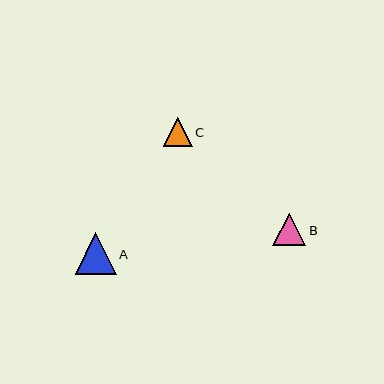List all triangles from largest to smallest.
From largest to smallest: A, B, C.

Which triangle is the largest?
Triangle A is the largest with a size of approximately 41 pixels.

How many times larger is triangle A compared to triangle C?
Triangle A is approximately 1.4 times the size of triangle C.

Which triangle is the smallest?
Triangle C is the smallest with a size of approximately 29 pixels.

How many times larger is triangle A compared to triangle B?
Triangle A is approximately 1.3 times the size of triangle B.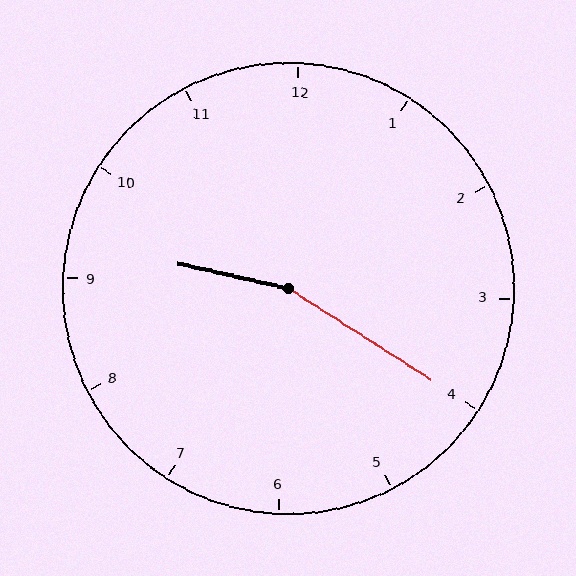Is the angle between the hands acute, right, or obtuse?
It is obtuse.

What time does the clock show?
9:20.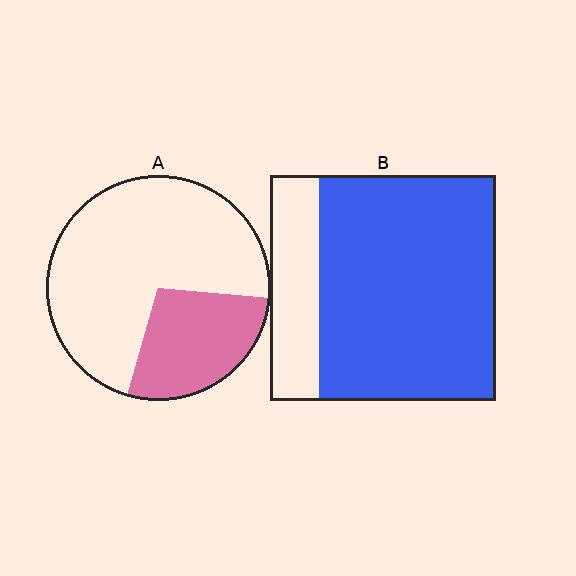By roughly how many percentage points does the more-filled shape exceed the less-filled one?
By roughly 50 percentage points (B over A).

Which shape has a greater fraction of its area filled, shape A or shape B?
Shape B.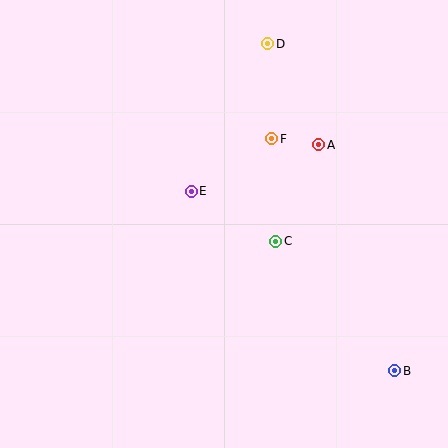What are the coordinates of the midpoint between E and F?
The midpoint between E and F is at (231, 165).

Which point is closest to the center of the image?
Point E at (191, 191) is closest to the center.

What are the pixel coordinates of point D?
Point D is at (268, 44).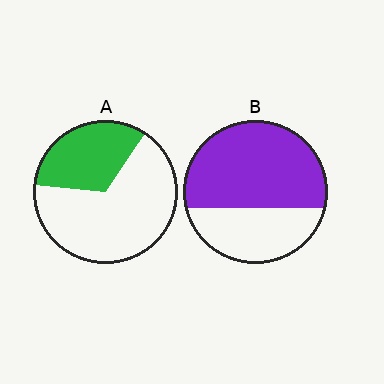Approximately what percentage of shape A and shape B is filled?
A is approximately 35% and B is approximately 65%.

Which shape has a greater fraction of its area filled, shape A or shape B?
Shape B.